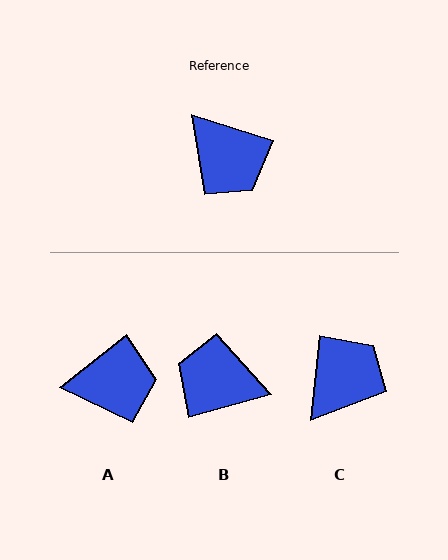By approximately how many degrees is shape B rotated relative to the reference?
Approximately 147 degrees clockwise.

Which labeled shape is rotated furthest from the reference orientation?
B, about 147 degrees away.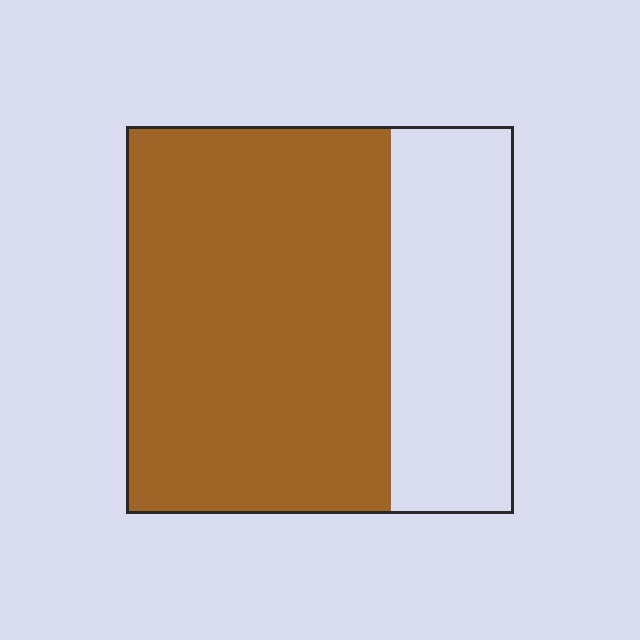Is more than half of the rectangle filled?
Yes.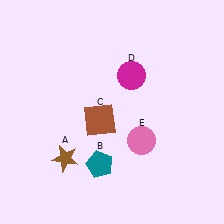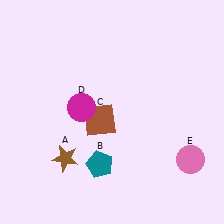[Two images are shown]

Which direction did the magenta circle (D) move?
The magenta circle (D) moved left.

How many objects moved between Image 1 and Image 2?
2 objects moved between the two images.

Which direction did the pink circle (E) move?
The pink circle (E) moved right.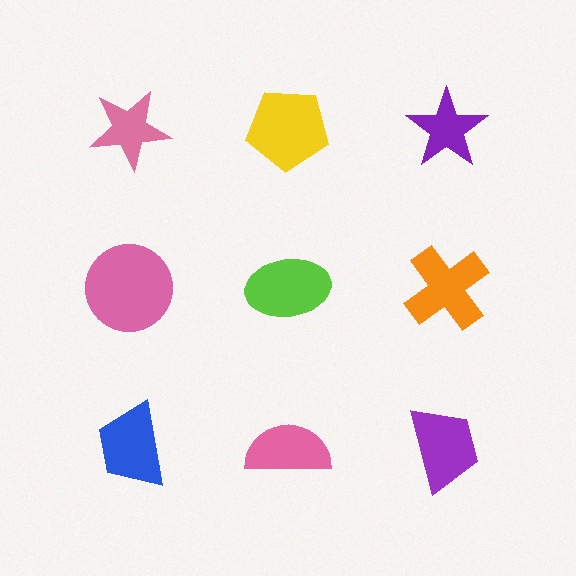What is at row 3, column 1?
A blue trapezoid.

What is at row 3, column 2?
A pink semicircle.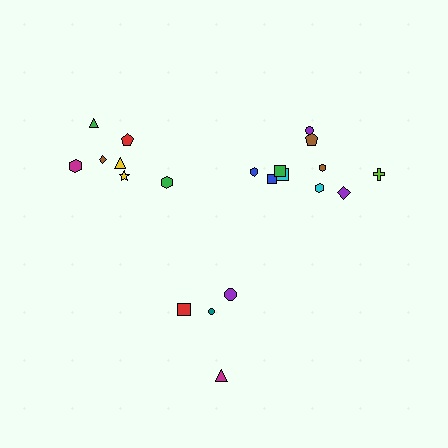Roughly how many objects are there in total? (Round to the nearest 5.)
Roughly 20 objects in total.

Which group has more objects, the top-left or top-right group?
The top-right group.